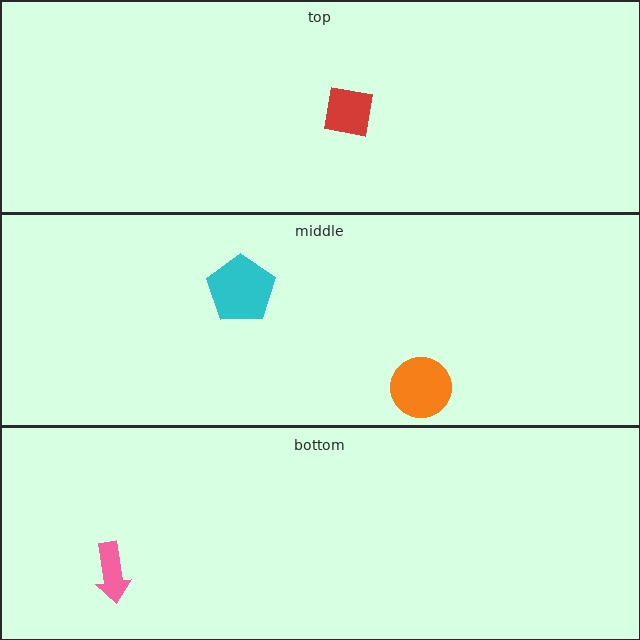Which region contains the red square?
The top region.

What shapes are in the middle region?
The cyan pentagon, the orange circle.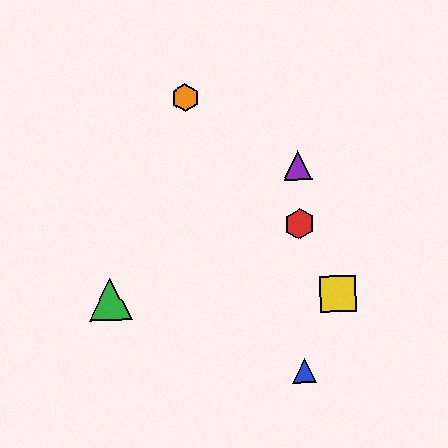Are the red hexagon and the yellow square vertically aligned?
No, the red hexagon is at x≈300 and the yellow square is at x≈338.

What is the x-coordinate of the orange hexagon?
The orange hexagon is at x≈185.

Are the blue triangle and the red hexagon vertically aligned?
Yes, both are at x≈305.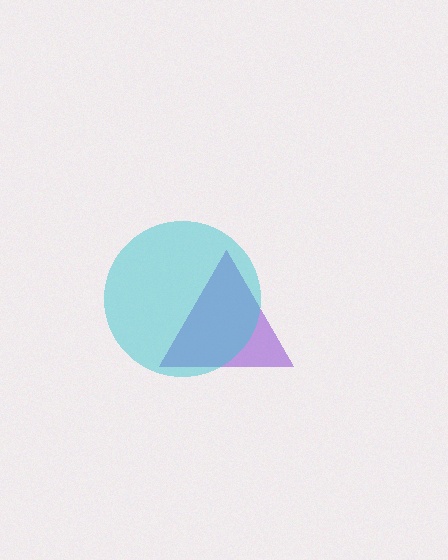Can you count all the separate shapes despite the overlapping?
Yes, there are 2 separate shapes.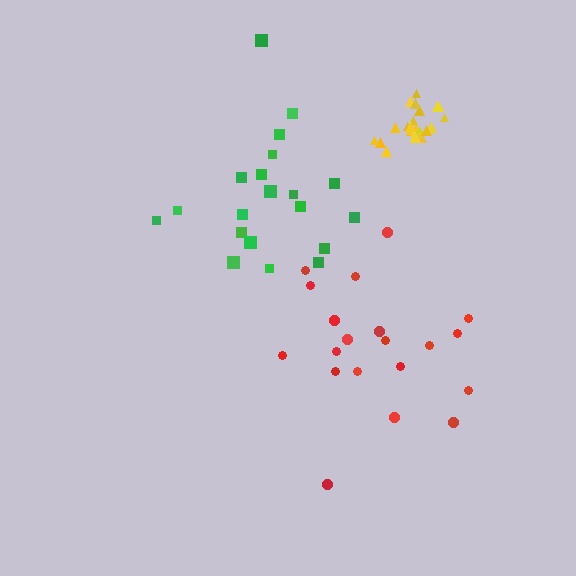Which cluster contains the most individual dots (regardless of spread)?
Yellow (25).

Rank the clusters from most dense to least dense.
yellow, green, red.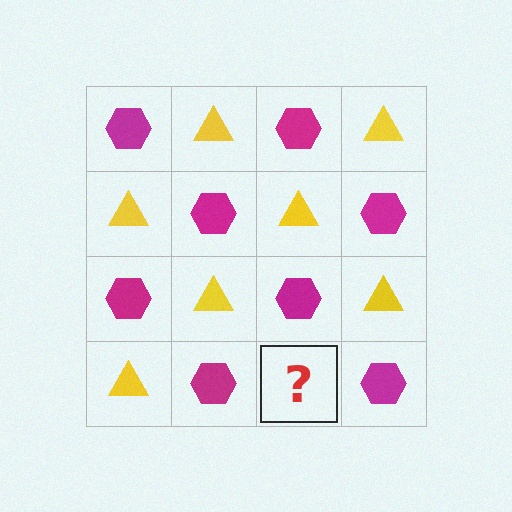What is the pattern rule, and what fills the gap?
The rule is that it alternates magenta hexagon and yellow triangle in a checkerboard pattern. The gap should be filled with a yellow triangle.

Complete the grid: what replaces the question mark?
The question mark should be replaced with a yellow triangle.